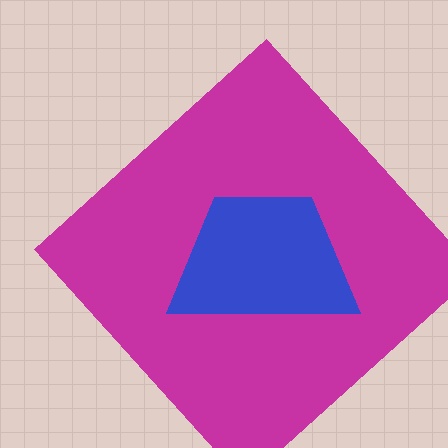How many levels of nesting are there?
2.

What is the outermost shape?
The magenta diamond.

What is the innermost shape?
The blue trapezoid.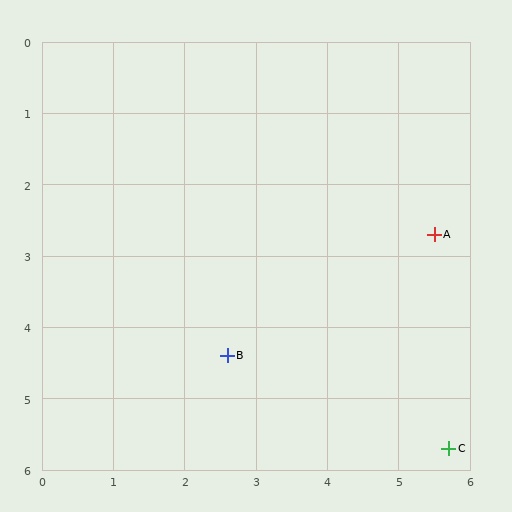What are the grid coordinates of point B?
Point B is at approximately (2.6, 4.4).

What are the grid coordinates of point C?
Point C is at approximately (5.7, 5.7).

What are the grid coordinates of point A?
Point A is at approximately (5.5, 2.7).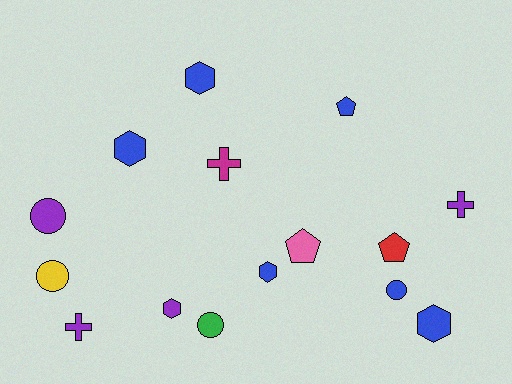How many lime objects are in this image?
There are no lime objects.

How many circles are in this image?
There are 4 circles.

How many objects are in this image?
There are 15 objects.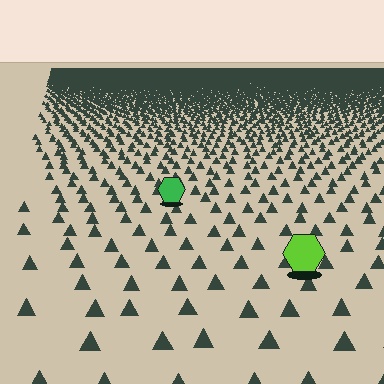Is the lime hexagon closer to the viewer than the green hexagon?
Yes. The lime hexagon is closer — you can tell from the texture gradient: the ground texture is coarser near it.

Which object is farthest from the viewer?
The green hexagon is farthest from the viewer. It appears smaller and the ground texture around it is denser.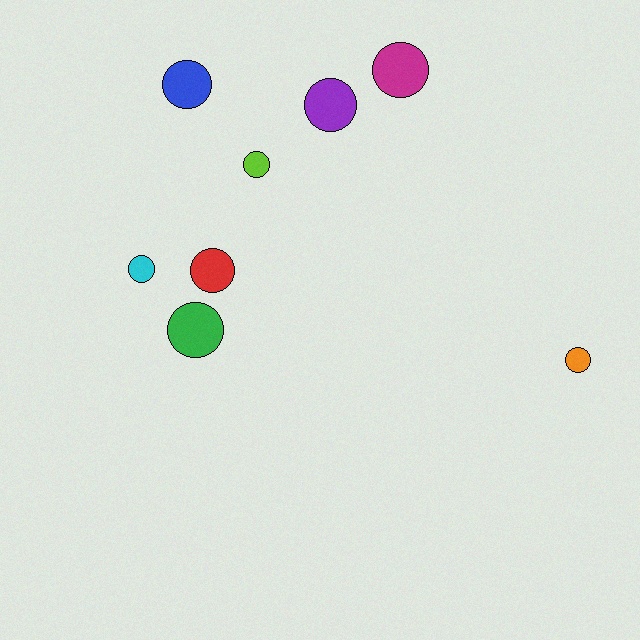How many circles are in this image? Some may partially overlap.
There are 8 circles.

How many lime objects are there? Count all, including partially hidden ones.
There is 1 lime object.